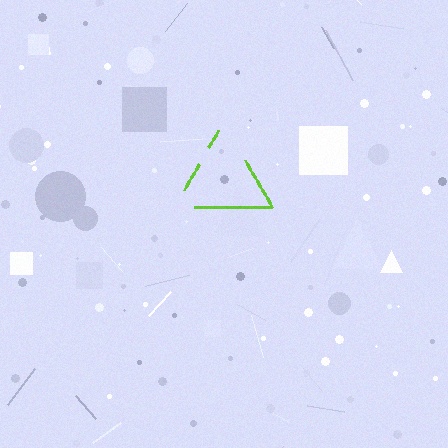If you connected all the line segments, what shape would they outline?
They would outline a triangle.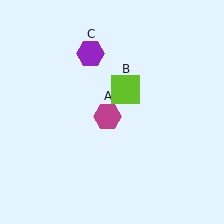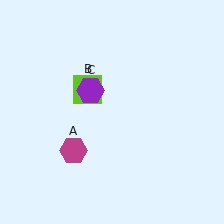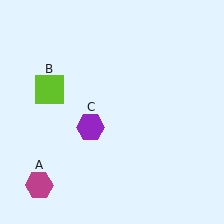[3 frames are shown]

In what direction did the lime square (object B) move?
The lime square (object B) moved left.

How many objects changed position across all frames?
3 objects changed position: magenta hexagon (object A), lime square (object B), purple hexagon (object C).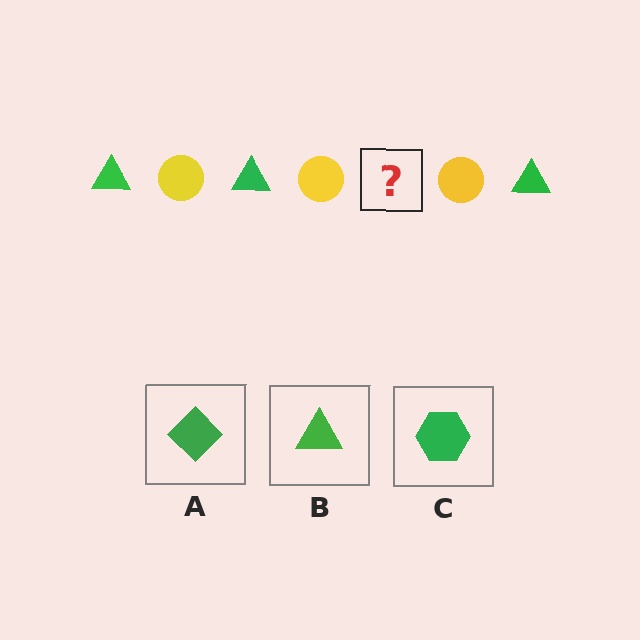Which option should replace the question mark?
Option B.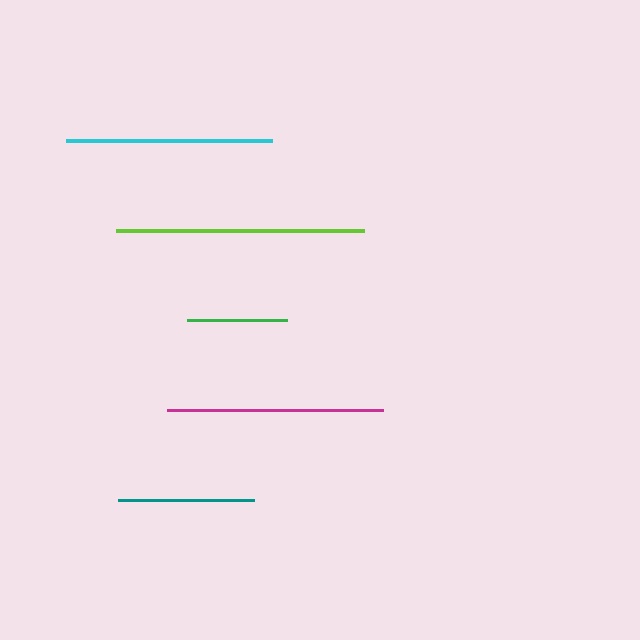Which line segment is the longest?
The lime line is the longest at approximately 247 pixels.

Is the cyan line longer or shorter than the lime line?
The lime line is longer than the cyan line.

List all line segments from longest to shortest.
From longest to shortest: lime, magenta, cyan, teal, green.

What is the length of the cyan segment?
The cyan segment is approximately 206 pixels long.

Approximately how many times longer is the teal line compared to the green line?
The teal line is approximately 1.4 times the length of the green line.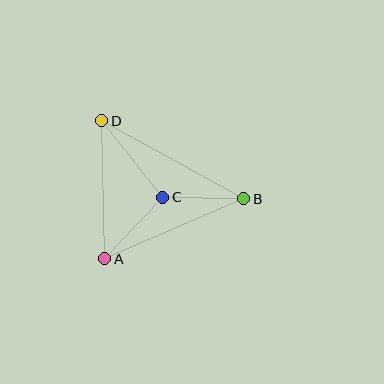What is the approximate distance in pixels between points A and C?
The distance between A and C is approximately 84 pixels.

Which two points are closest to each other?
Points B and C are closest to each other.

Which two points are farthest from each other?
Points B and D are farthest from each other.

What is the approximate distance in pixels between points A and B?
The distance between A and B is approximately 151 pixels.